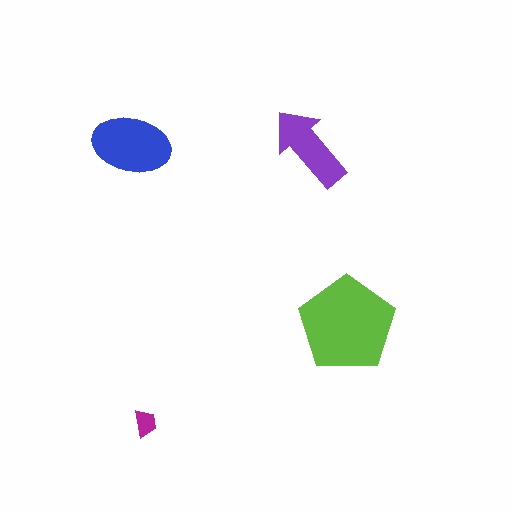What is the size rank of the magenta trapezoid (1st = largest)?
4th.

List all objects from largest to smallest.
The lime pentagon, the blue ellipse, the purple arrow, the magenta trapezoid.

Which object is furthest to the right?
The lime pentagon is rightmost.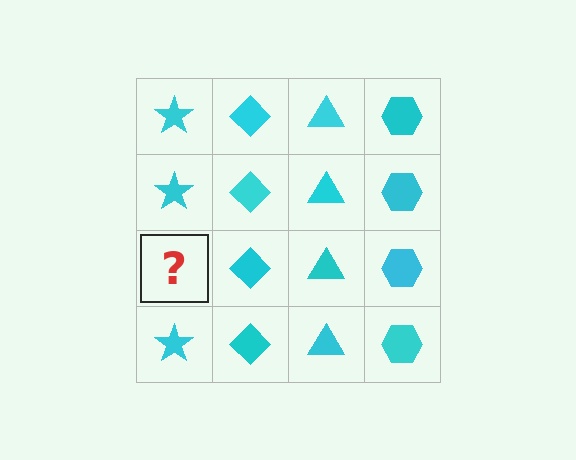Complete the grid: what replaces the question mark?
The question mark should be replaced with a cyan star.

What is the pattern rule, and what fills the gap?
The rule is that each column has a consistent shape. The gap should be filled with a cyan star.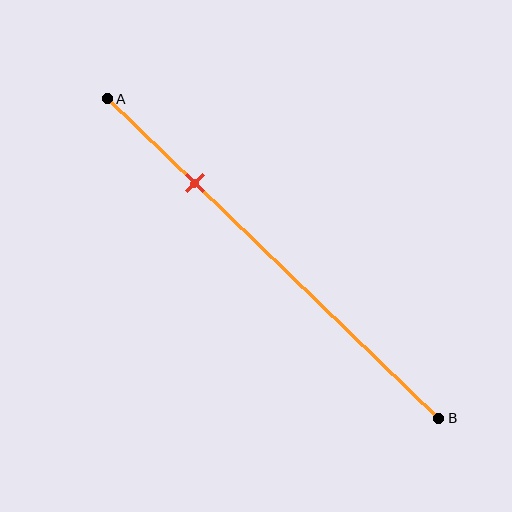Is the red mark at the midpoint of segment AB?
No, the mark is at about 25% from A, not at the 50% midpoint.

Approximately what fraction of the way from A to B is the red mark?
The red mark is approximately 25% of the way from A to B.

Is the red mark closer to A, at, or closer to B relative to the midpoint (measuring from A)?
The red mark is closer to point A than the midpoint of segment AB.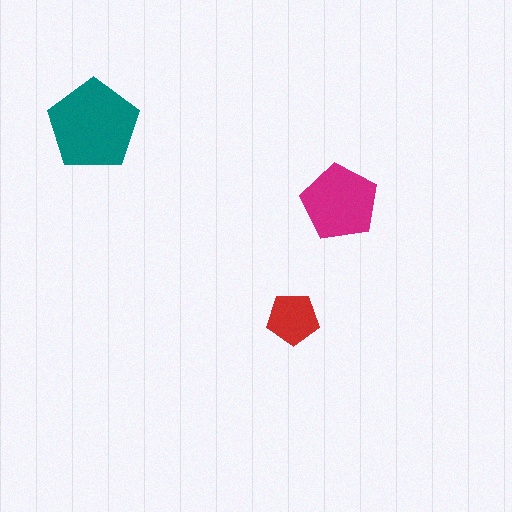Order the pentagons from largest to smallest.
the teal one, the magenta one, the red one.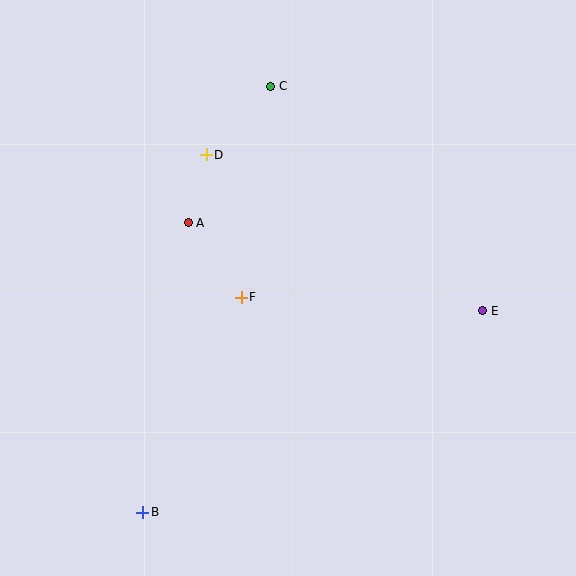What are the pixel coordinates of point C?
Point C is at (271, 86).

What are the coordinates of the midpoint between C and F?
The midpoint between C and F is at (256, 192).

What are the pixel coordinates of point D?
Point D is at (206, 155).